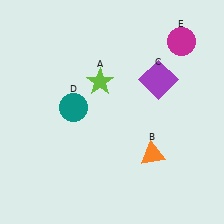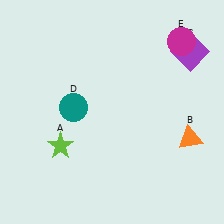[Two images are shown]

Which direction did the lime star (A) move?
The lime star (A) moved down.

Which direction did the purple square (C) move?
The purple square (C) moved right.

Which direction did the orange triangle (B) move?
The orange triangle (B) moved right.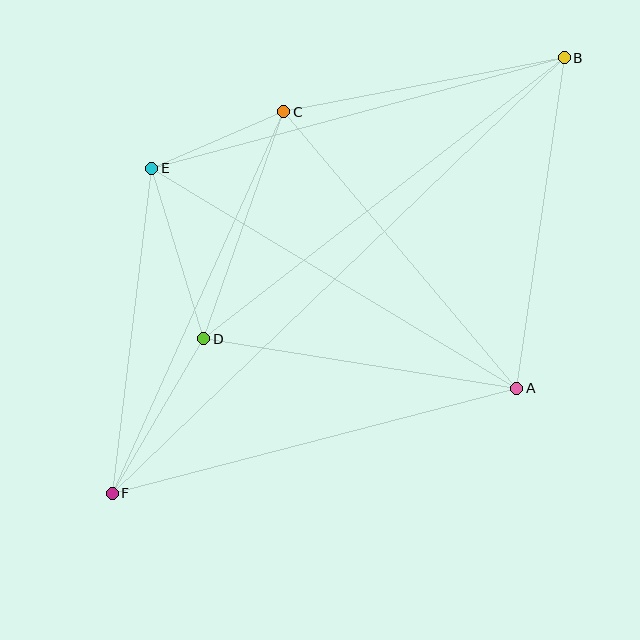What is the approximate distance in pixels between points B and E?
The distance between B and E is approximately 427 pixels.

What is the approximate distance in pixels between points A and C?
The distance between A and C is approximately 362 pixels.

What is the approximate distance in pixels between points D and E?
The distance between D and E is approximately 178 pixels.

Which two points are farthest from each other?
Points B and F are farthest from each other.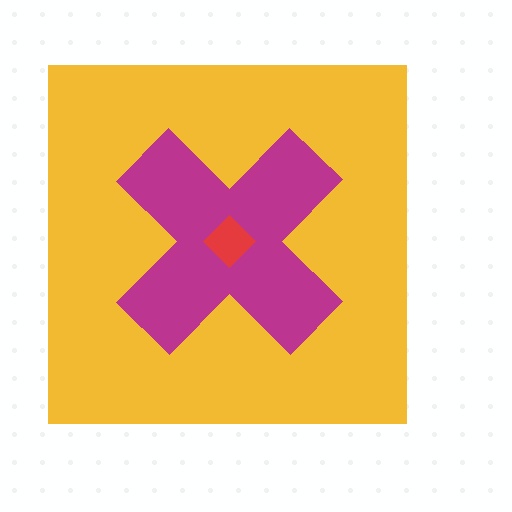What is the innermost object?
The red diamond.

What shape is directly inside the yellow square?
The magenta cross.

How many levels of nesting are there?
3.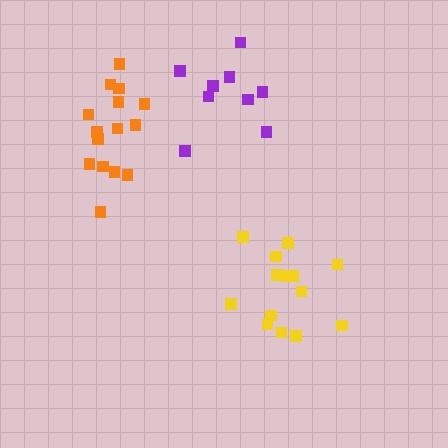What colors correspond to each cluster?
The clusters are colored: orange, purple, yellow.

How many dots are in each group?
Group 1: 15 dots, Group 2: 9 dots, Group 3: 14 dots (38 total).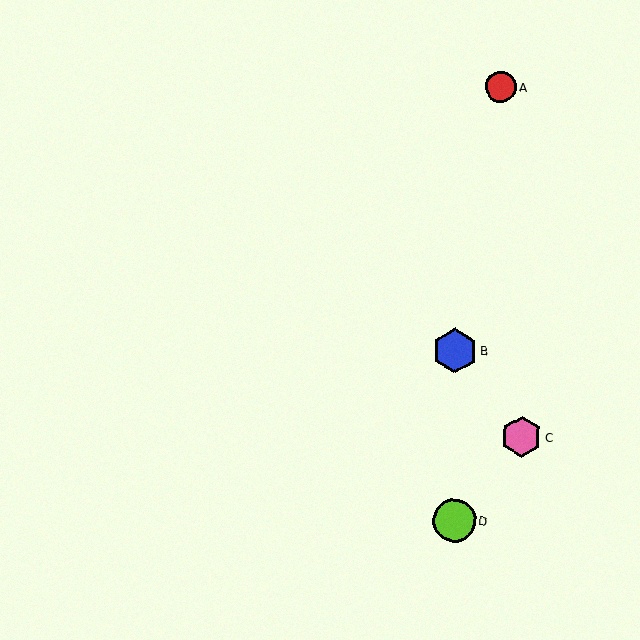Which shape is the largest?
The blue hexagon (labeled B) is the largest.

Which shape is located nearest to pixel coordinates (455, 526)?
The lime circle (labeled D) at (454, 520) is nearest to that location.